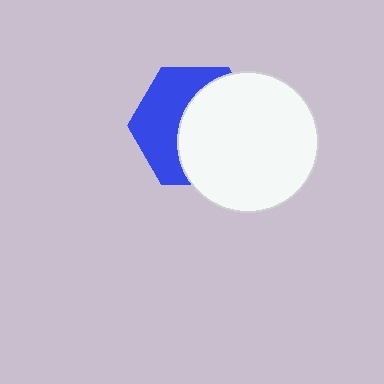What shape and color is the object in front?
The object in front is a white circle.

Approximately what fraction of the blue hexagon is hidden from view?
Roughly 55% of the blue hexagon is hidden behind the white circle.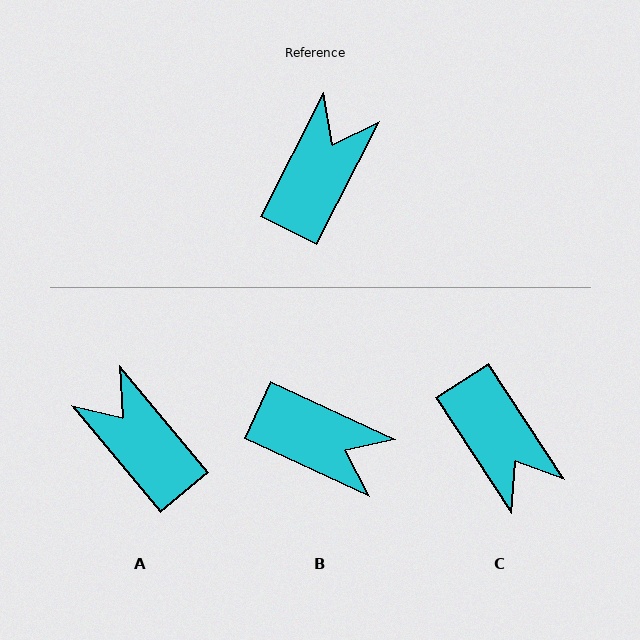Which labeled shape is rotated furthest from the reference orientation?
C, about 120 degrees away.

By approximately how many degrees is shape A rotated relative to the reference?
Approximately 67 degrees counter-clockwise.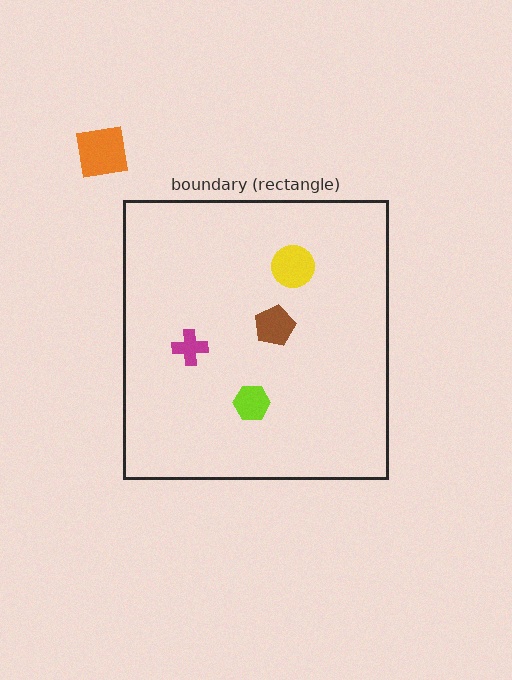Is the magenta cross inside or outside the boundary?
Inside.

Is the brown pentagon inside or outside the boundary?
Inside.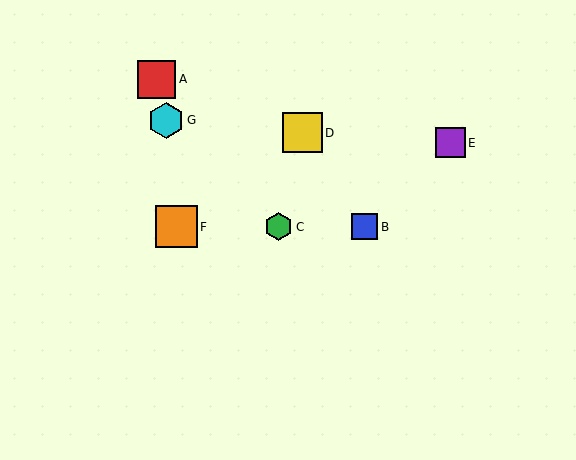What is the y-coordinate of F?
Object F is at y≈227.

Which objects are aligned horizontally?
Objects B, C, F are aligned horizontally.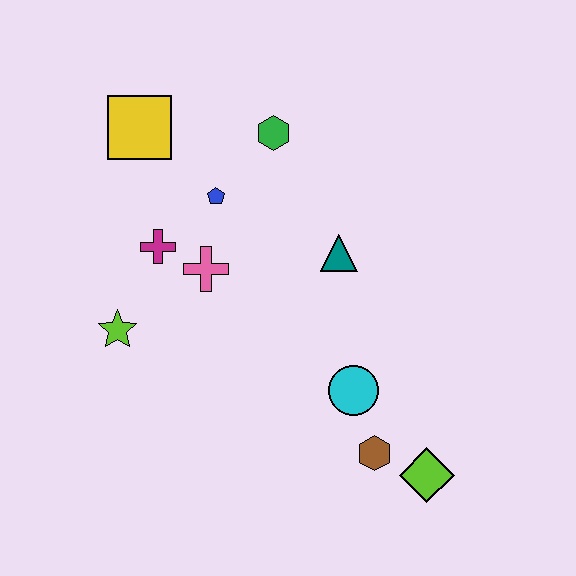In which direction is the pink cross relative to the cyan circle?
The pink cross is to the left of the cyan circle.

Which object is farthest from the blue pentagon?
The lime diamond is farthest from the blue pentagon.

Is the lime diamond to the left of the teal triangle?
No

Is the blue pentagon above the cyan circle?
Yes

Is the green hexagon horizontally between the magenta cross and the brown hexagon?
Yes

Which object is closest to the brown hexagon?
The lime diamond is closest to the brown hexagon.